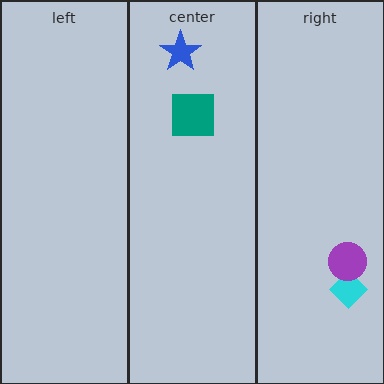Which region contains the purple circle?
The right region.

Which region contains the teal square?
The center region.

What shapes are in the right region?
The cyan diamond, the purple circle.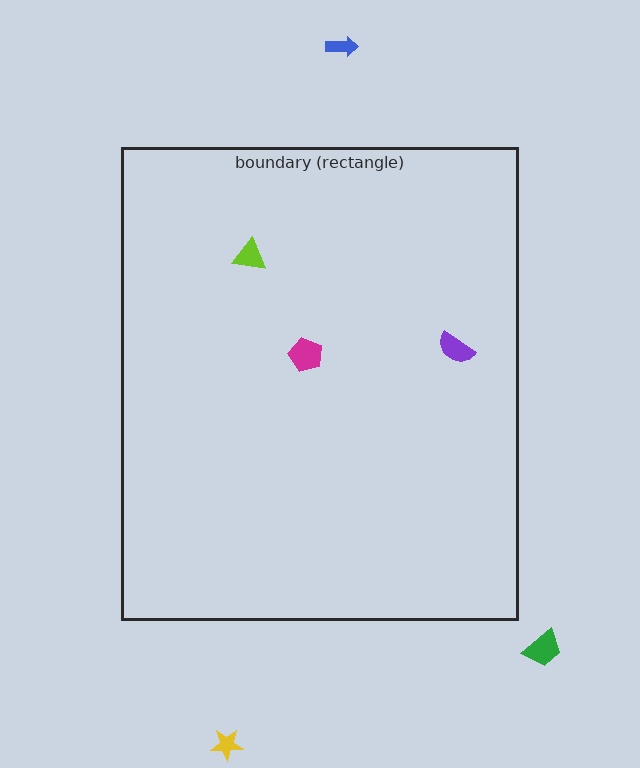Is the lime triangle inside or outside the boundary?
Inside.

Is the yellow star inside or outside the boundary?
Outside.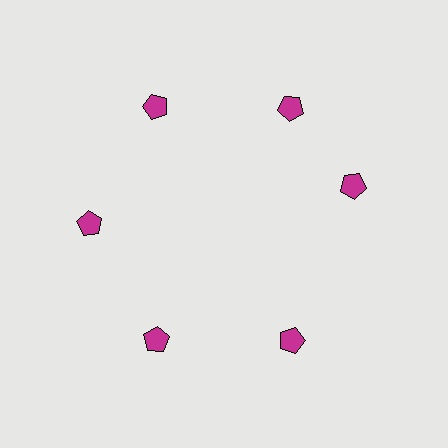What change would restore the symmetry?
The symmetry would be restored by rotating it back into even spacing with its neighbors so that all 6 pentagons sit at equal angles and equal distance from the center.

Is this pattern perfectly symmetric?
No. The 6 magenta pentagons are arranged in a ring, but one element near the 3 o'clock position is rotated out of alignment along the ring, breaking the 6-fold rotational symmetry.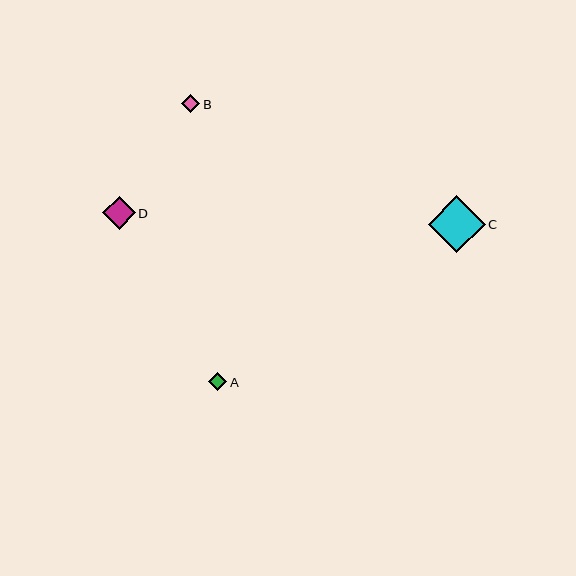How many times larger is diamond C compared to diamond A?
Diamond C is approximately 3.1 times the size of diamond A.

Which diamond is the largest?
Diamond C is the largest with a size of approximately 57 pixels.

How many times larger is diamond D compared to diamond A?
Diamond D is approximately 1.8 times the size of diamond A.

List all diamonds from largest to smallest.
From largest to smallest: C, D, A, B.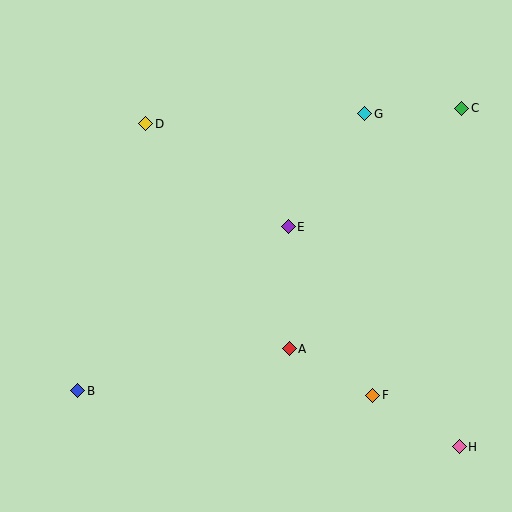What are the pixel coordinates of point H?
Point H is at (459, 447).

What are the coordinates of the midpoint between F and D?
The midpoint between F and D is at (259, 260).